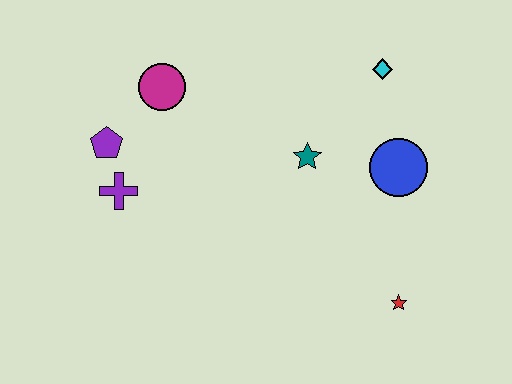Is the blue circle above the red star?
Yes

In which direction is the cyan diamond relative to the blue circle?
The cyan diamond is above the blue circle.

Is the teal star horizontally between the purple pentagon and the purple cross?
No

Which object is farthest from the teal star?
The purple pentagon is farthest from the teal star.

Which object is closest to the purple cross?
The purple pentagon is closest to the purple cross.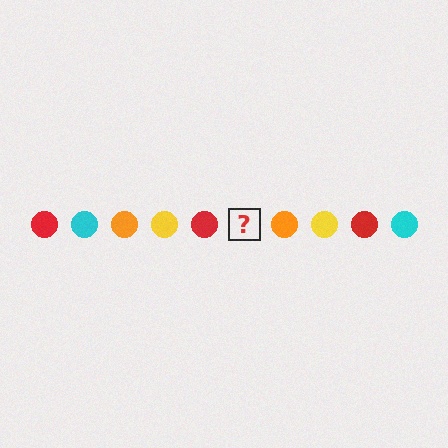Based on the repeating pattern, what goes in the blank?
The blank should be a cyan circle.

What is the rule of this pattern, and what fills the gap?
The rule is that the pattern cycles through red, cyan, orange, yellow circles. The gap should be filled with a cyan circle.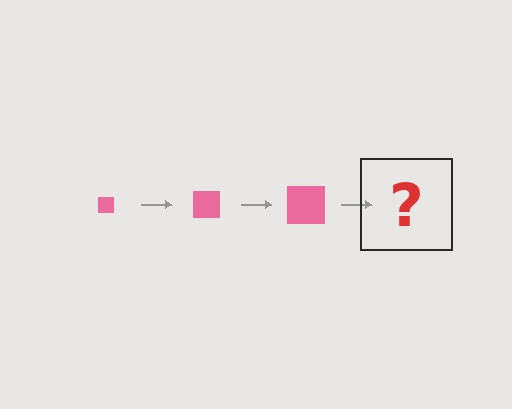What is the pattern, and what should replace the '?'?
The pattern is that the square gets progressively larger each step. The '?' should be a pink square, larger than the previous one.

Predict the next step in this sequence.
The next step is a pink square, larger than the previous one.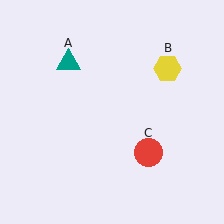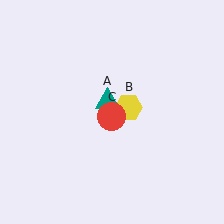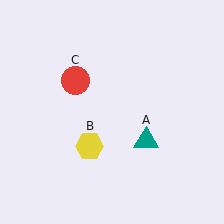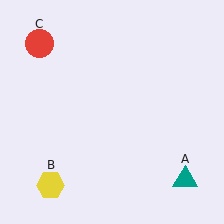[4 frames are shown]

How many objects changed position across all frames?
3 objects changed position: teal triangle (object A), yellow hexagon (object B), red circle (object C).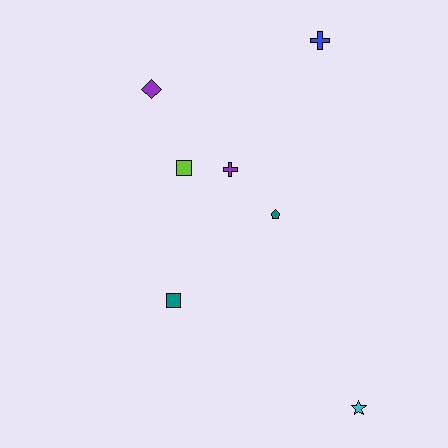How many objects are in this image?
There are 7 objects.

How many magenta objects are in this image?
There are no magenta objects.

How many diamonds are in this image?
There is 1 diamond.